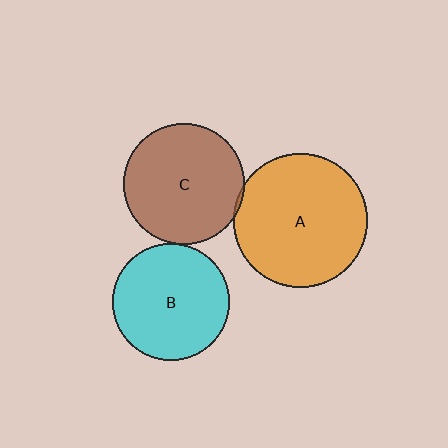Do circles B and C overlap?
Yes.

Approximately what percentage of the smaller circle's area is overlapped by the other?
Approximately 5%.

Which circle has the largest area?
Circle A (orange).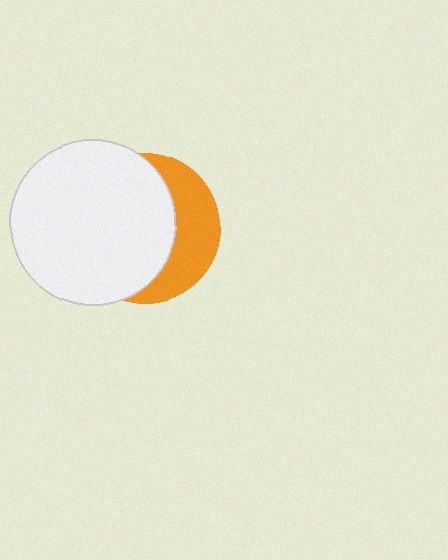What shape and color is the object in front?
The object in front is a white circle.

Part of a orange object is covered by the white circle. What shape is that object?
It is a circle.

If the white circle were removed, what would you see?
You would see the complete orange circle.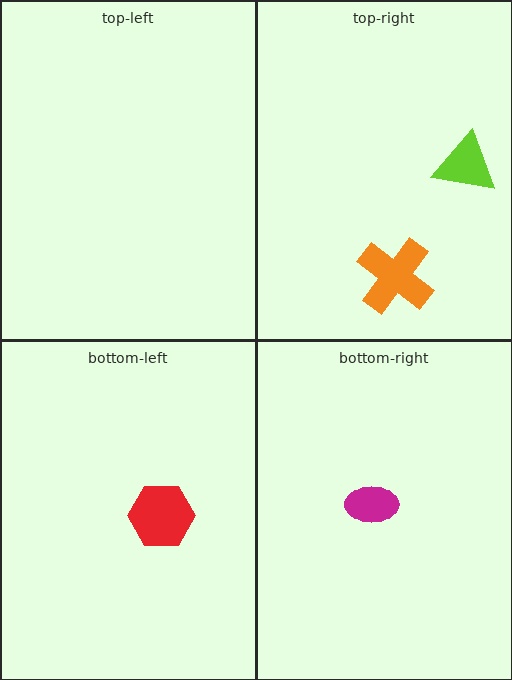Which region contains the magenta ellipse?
The bottom-right region.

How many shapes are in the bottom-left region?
1.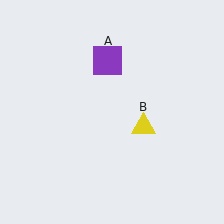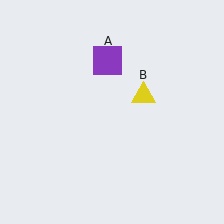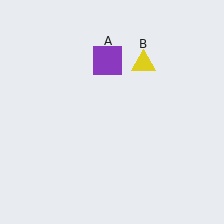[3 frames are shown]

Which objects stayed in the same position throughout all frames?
Purple square (object A) remained stationary.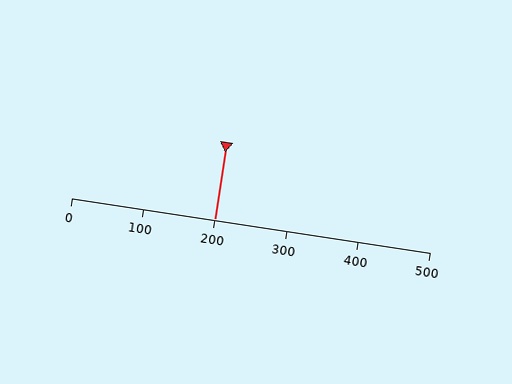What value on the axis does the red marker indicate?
The marker indicates approximately 200.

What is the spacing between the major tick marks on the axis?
The major ticks are spaced 100 apart.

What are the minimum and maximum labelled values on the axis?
The axis runs from 0 to 500.